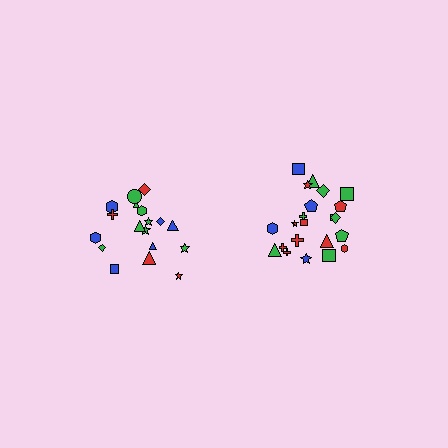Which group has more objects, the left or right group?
The right group.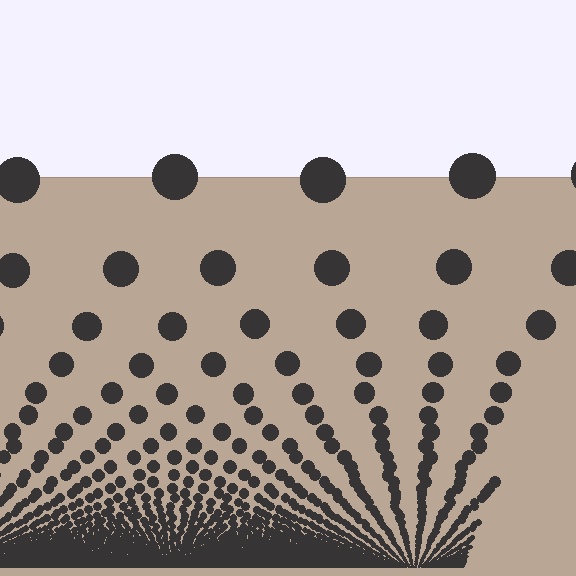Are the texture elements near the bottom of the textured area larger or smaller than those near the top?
Smaller. The gradient is inverted — elements near the bottom are smaller and denser.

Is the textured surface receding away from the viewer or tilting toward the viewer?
The surface appears to tilt toward the viewer. Texture elements get larger and sparser toward the top.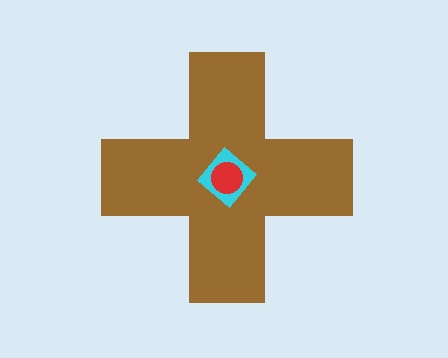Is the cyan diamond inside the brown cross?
Yes.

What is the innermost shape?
The red circle.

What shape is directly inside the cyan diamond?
The red circle.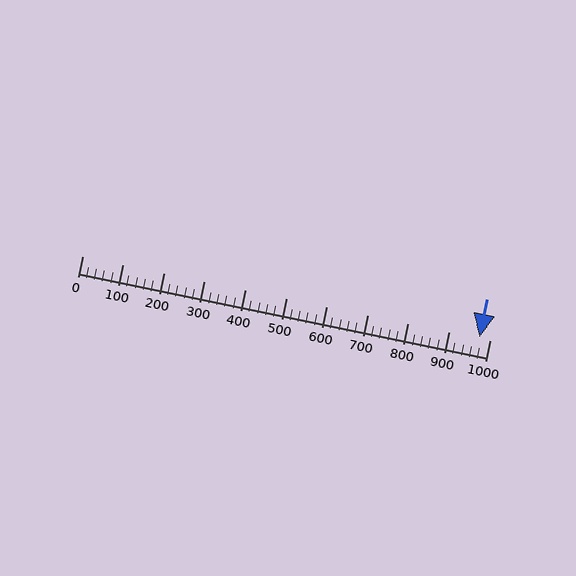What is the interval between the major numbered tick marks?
The major tick marks are spaced 100 units apart.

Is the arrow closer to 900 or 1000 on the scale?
The arrow is closer to 1000.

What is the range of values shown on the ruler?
The ruler shows values from 0 to 1000.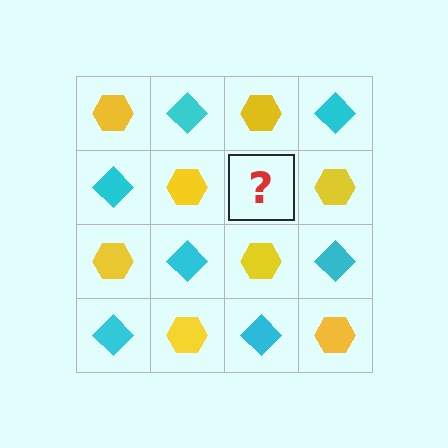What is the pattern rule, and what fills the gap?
The rule is that it alternates yellow hexagon and cyan diamond in a checkerboard pattern. The gap should be filled with a cyan diamond.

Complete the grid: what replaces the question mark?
The question mark should be replaced with a cyan diamond.